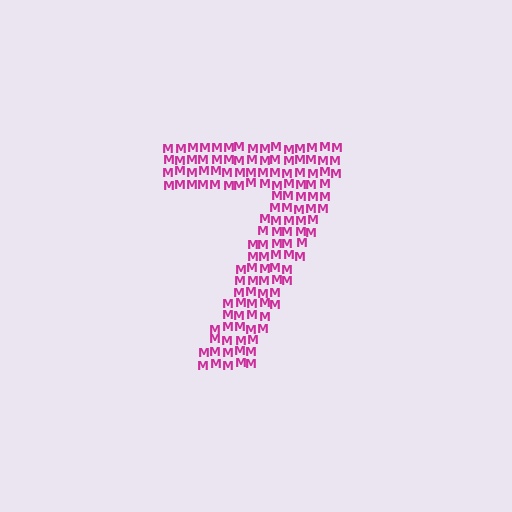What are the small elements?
The small elements are letter M's.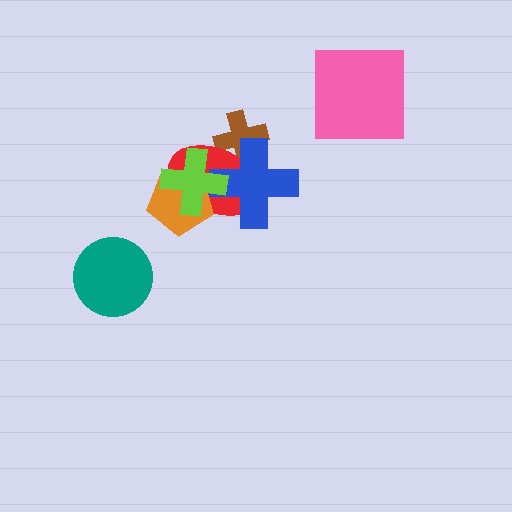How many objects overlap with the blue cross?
3 objects overlap with the blue cross.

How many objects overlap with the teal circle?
0 objects overlap with the teal circle.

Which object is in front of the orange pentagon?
The lime cross is in front of the orange pentagon.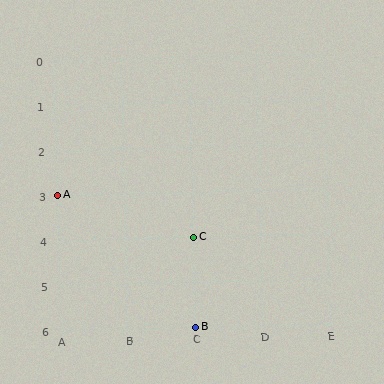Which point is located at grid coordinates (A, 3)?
Point A is at (A, 3).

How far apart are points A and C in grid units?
Points A and C are 2 columns and 1 row apart (about 2.2 grid units diagonally).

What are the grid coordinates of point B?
Point B is at grid coordinates (C, 6).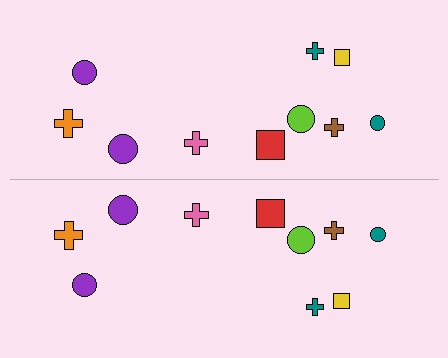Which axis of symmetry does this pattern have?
The pattern has a horizontal axis of symmetry running through the center of the image.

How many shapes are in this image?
There are 20 shapes in this image.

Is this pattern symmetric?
Yes, this pattern has bilateral (reflection) symmetry.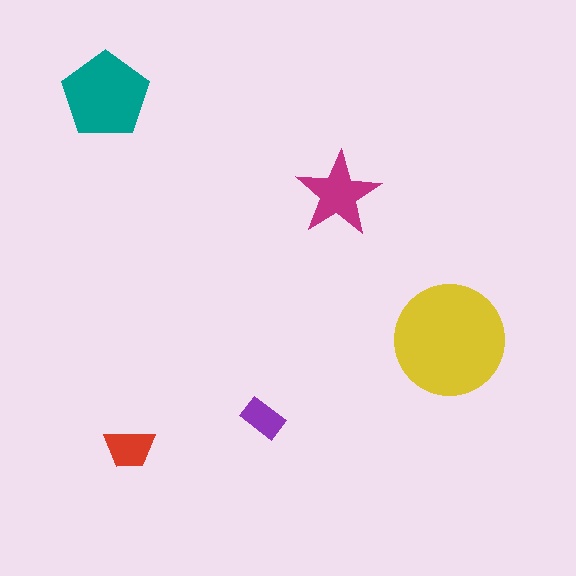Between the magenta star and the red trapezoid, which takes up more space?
The magenta star.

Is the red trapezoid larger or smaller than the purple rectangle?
Larger.